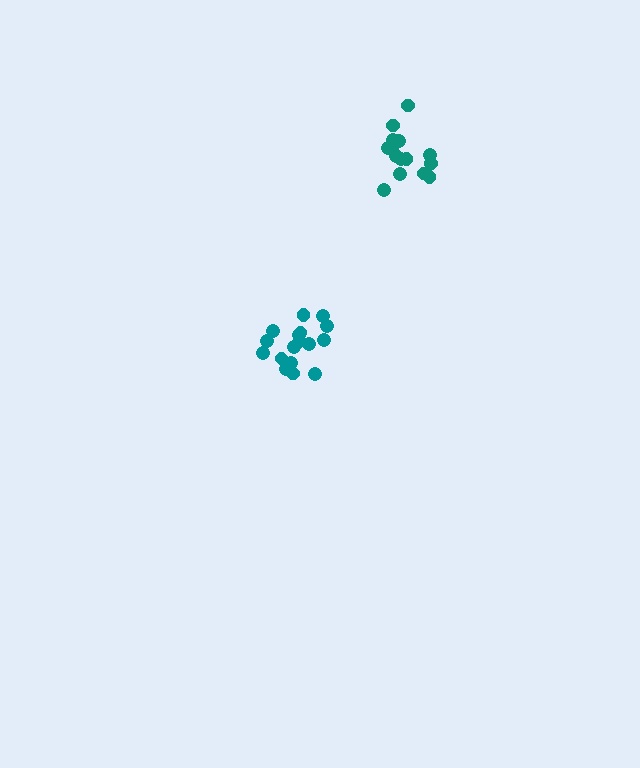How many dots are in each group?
Group 1: 15 dots, Group 2: 17 dots (32 total).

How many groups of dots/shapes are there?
There are 2 groups.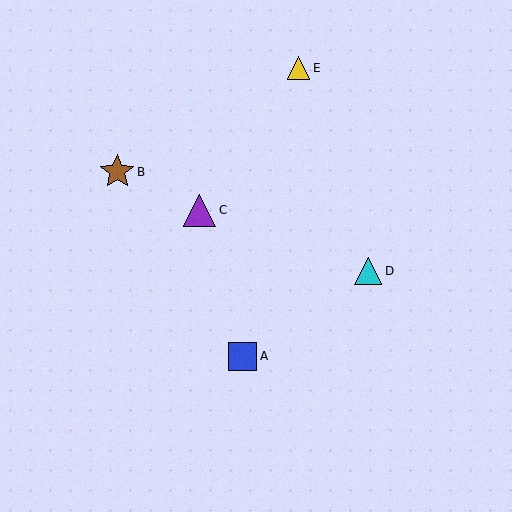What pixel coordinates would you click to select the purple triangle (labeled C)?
Click at (200, 210) to select the purple triangle C.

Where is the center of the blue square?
The center of the blue square is at (243, 356).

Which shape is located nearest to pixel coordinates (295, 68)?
The yellow triangle (labeled E) at (299, 68) is nearest to that location.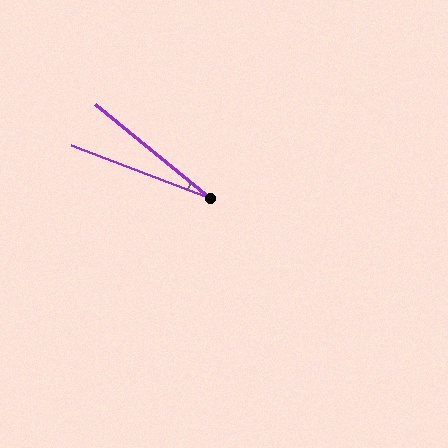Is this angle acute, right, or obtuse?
It is acute.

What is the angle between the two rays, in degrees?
Approximately 18 degrees.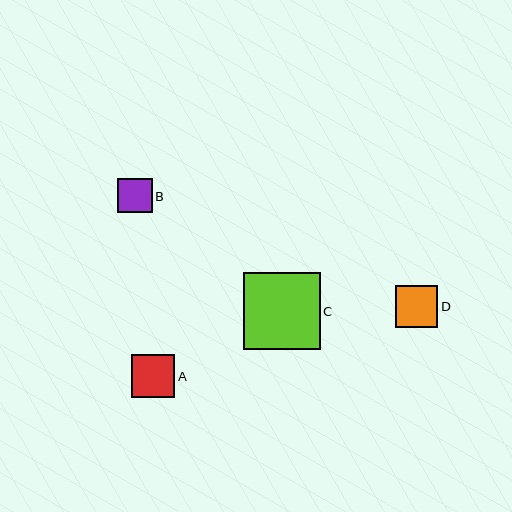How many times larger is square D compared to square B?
Square D is approximately 1.2 times the size of square B.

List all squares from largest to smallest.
From largest to smallest: C, A, D, B.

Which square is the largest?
Square C is the largest with a size of approximately 77 pixels.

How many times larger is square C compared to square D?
Square C is approximately 1.8 times the size of square D.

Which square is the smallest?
Square B is the smallest with a size of approximately 34 pixels.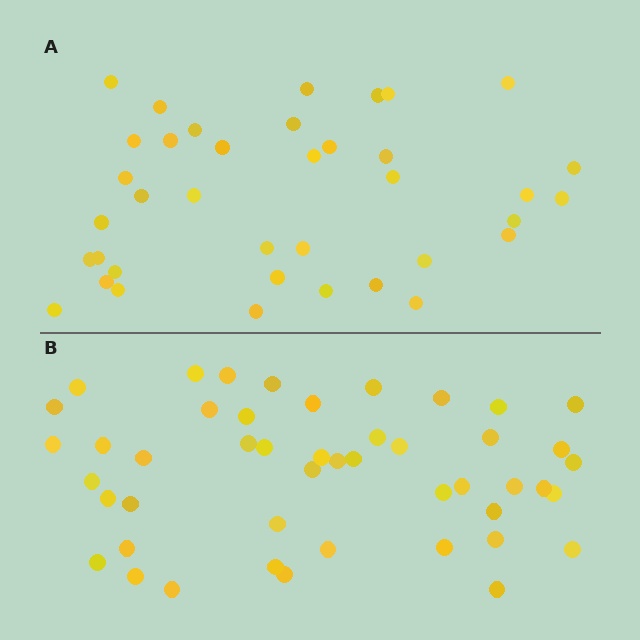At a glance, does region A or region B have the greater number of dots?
Region B (the bottom region) has more dots.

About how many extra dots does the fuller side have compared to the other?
Region B has roughly 8 or so more dots than region A.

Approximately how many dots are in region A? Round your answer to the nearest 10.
About 40 dots. (The exact count is 38, which rounds to 40.)